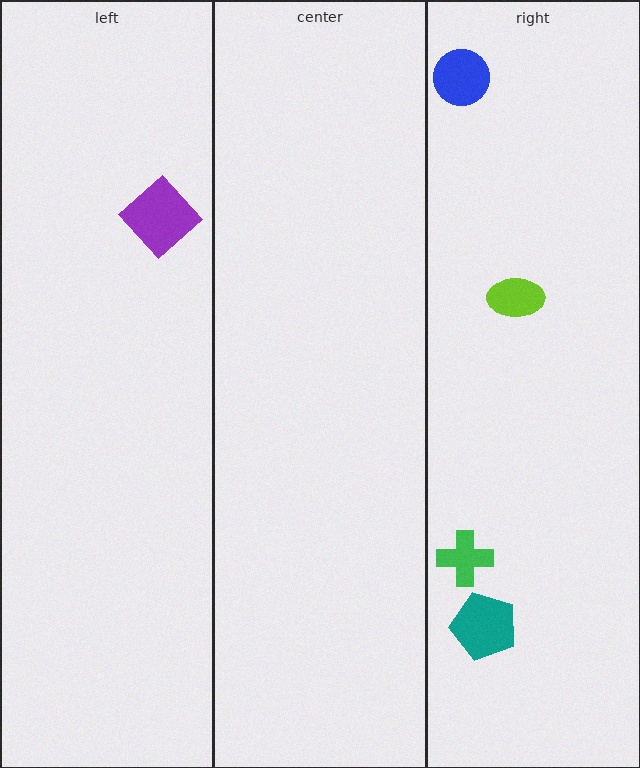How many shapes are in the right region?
4.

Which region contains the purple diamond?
The left region.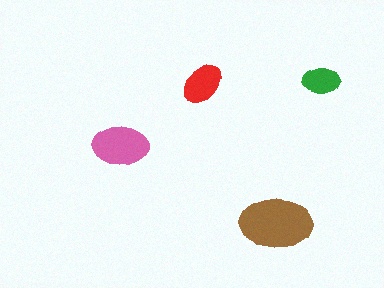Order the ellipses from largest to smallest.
the brown one, the pink one, the red one, the green one.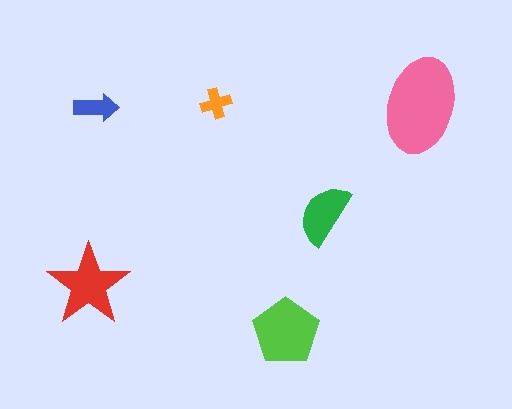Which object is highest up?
The orange cross is topmost.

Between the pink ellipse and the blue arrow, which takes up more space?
The pink ellipse.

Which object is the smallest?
The orange cross.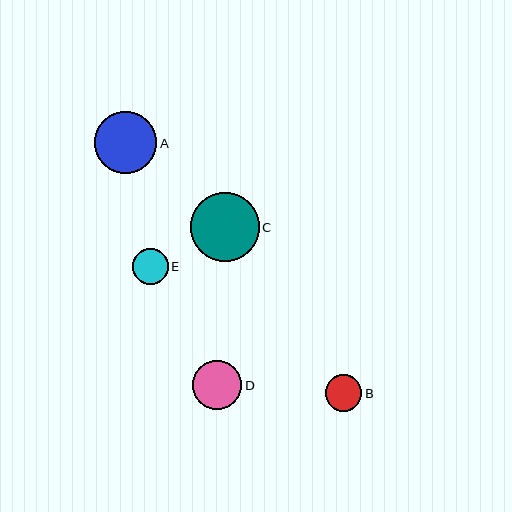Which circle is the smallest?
Circle E is the smallest with a size of approximately 35 pixels.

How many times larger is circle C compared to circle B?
Circle C is approximately 1.9 times the size of circle B.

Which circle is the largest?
Circle C is the largest with a size of approximately 69 pixels.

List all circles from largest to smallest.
From largest to smallest: C, A, D, B, E.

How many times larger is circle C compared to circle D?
Circle C is approximately 1.4 times the size of circle D.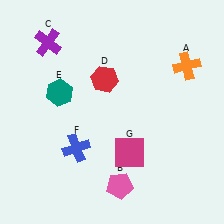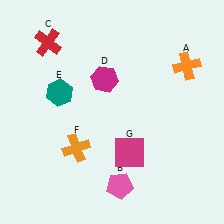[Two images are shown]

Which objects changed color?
C changed from purple to red. D changed from red to magenta. F changed from blue to orange.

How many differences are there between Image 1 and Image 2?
There are 3 differences between the two images.